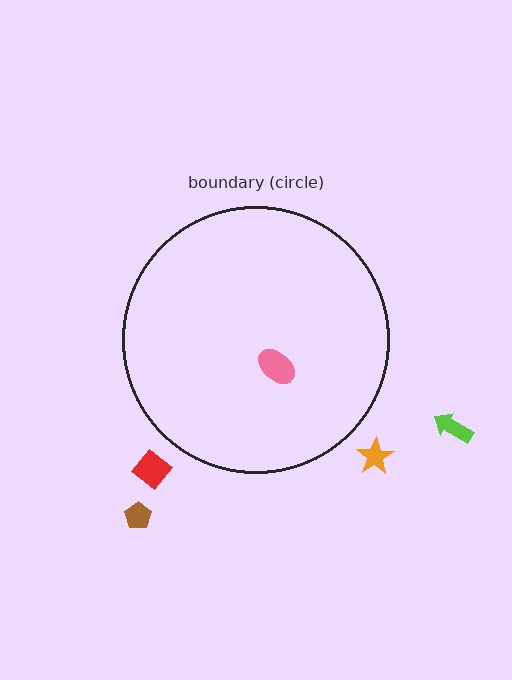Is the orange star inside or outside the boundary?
Outside.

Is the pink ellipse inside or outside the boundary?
Inside.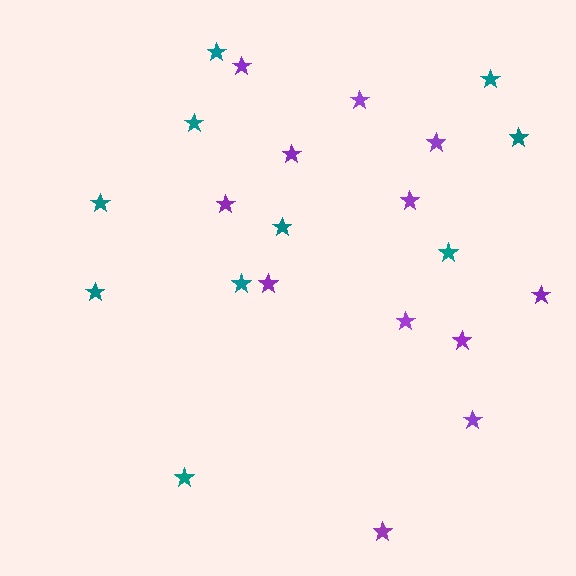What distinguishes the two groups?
There are 2 groups: one group of teal stars (10) and one group of purple stars (12).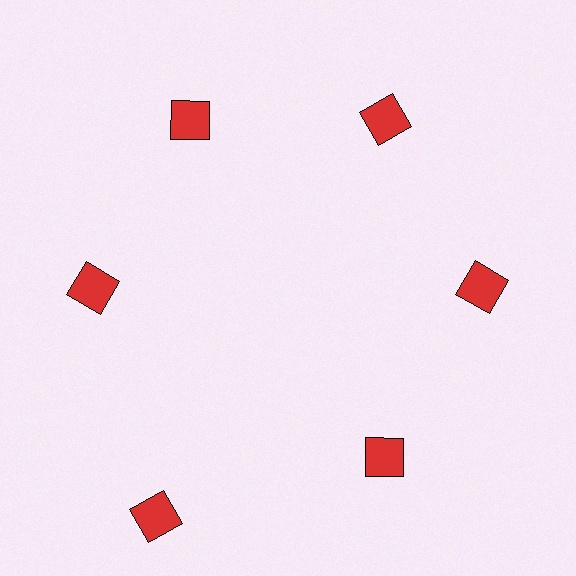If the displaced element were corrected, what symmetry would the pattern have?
It would have 6-fold rotational symmetry — the pattern would map onto itself every 60 degrees.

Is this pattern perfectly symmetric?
No. The 6 red squares are arranged in a ring, but one element near the 7 o'clock position is pushed outward from the center, breaking the 6-fold rotational symmetry.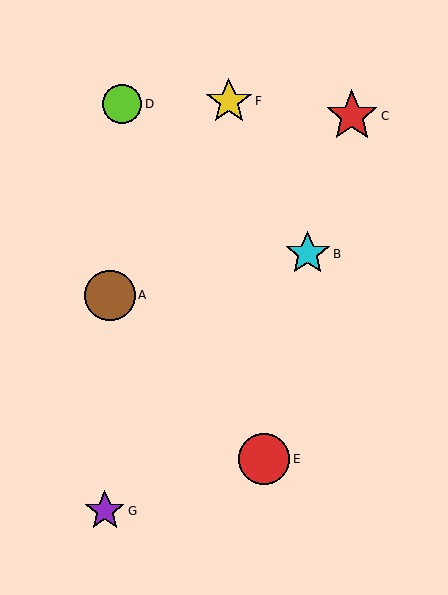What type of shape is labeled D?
Shape D is a lime circle.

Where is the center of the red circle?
The center of the red circle is at (264, 459).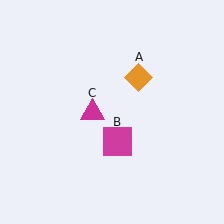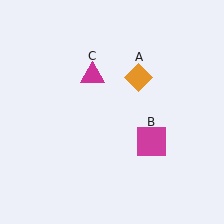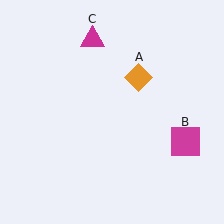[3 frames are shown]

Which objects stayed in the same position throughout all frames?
Orange diamond (object A) remained stationary.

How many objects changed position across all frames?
2 objects changed position: magenta square (object B), magenta triangle (object C).